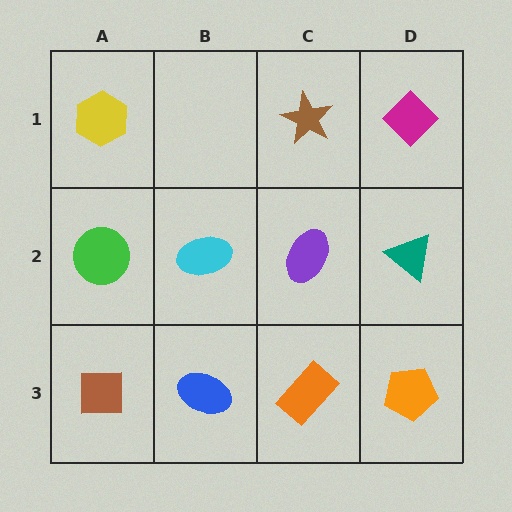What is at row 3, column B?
A blue ellipse.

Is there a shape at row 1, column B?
No, that cell is empty.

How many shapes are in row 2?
4 shapes.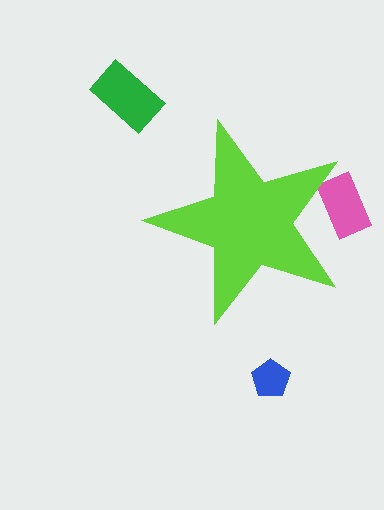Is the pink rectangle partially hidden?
Yes, the pink rectangle is partially hidden behind the lime star.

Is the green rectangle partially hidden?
No, the green rectangle is fully visible.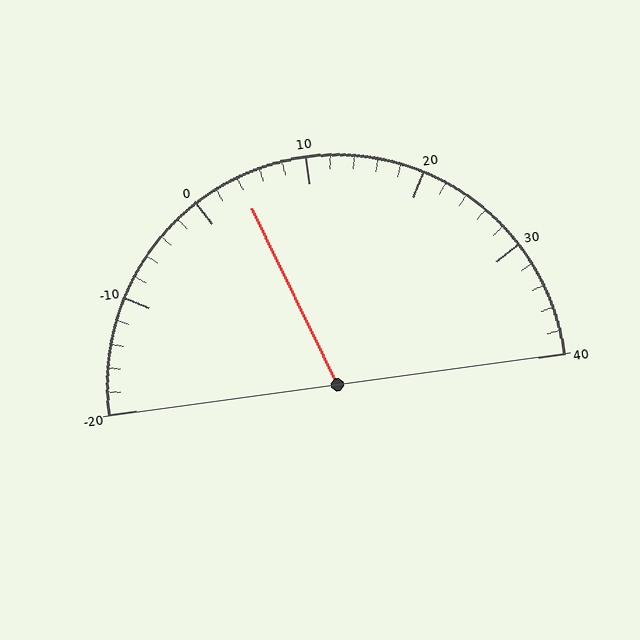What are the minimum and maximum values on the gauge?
The gauge ranges from -20 to 40.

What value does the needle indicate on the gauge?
The needle indicates approximately 4.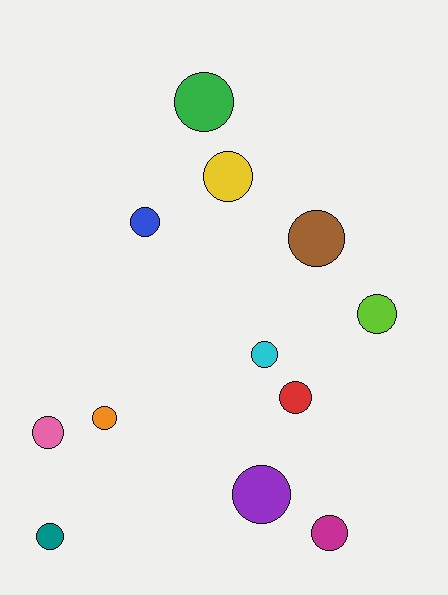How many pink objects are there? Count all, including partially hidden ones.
There is 1 pink object.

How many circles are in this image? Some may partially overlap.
There are 12 circles.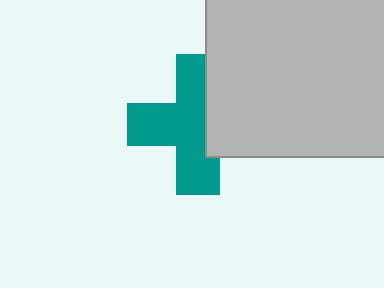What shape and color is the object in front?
The object in front is a light gray square.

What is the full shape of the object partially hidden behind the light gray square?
The partially hidden object is a teal cross.